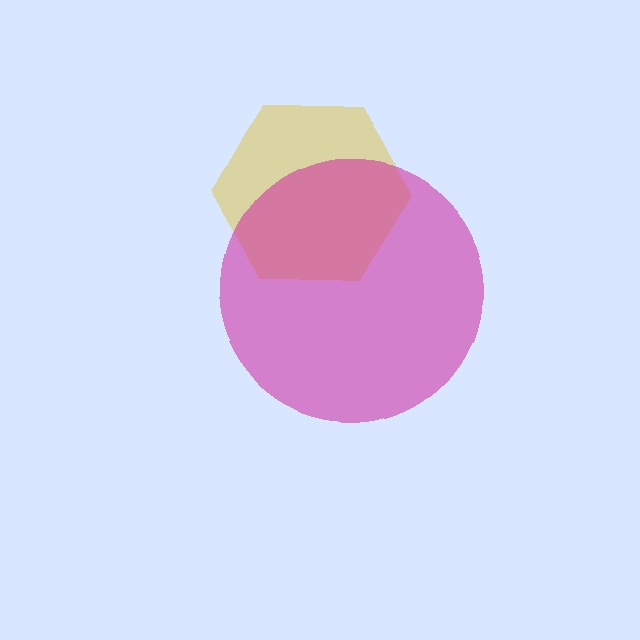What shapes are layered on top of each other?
The layered shapes are: a yellow hexagon, a magenta circle.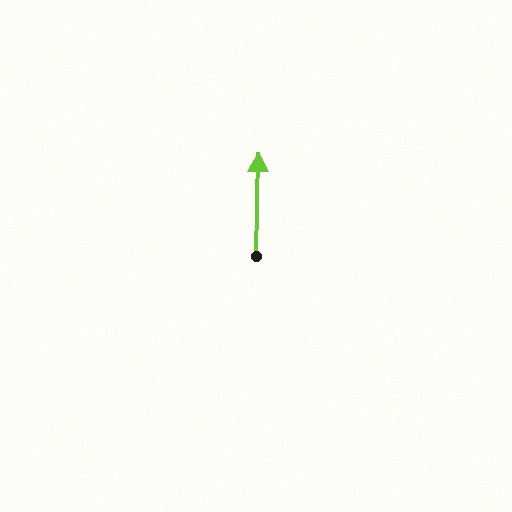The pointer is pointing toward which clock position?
Roughly 12 o'clock.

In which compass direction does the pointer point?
North.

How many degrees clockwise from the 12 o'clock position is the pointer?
Approximately 1 degrees.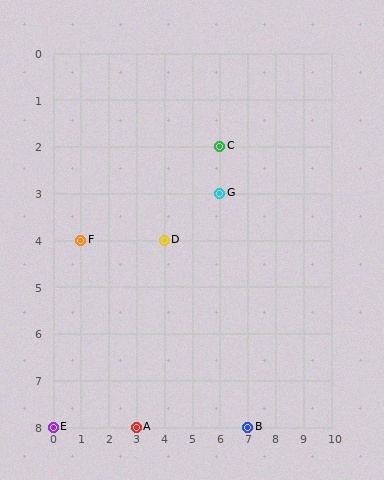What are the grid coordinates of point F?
Point F is at grid coordinates (1, 4).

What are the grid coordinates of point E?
Point E is at grid coordinates (0, 8).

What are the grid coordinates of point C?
Point C is at grid coordinates (6, 2).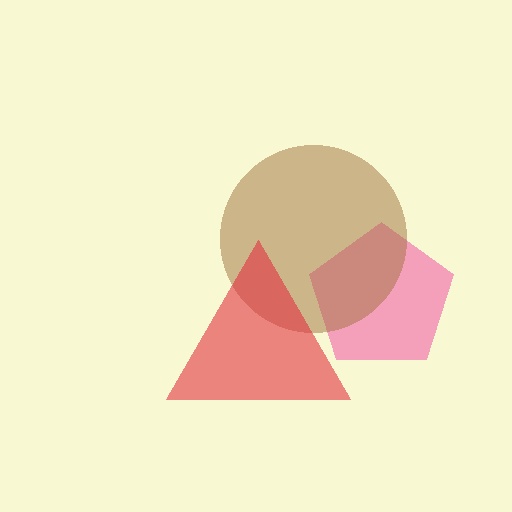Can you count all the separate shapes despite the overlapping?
Yes, there are 3 separate shapes.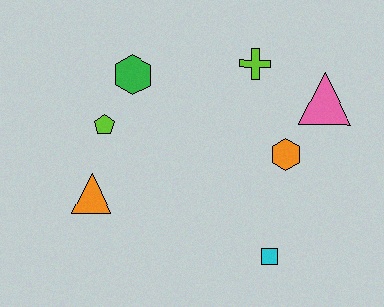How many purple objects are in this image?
There are no purple objects.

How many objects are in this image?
There are 7 objects.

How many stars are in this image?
There are no stars.